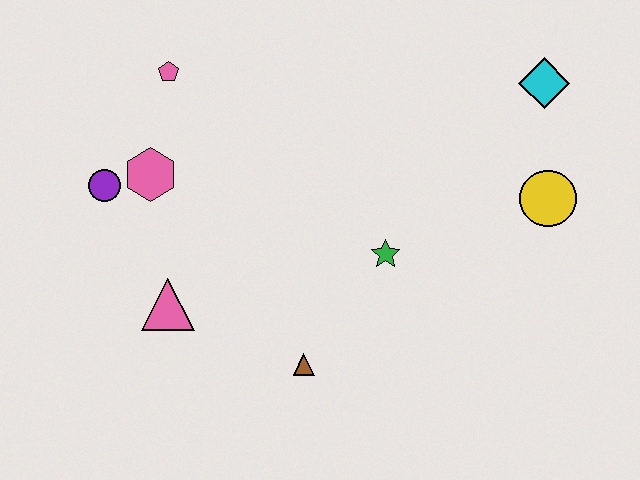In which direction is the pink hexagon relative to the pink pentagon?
The pink hexagon is below the pink pentagon.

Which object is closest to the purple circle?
The pink hexagon is closest to the purple circle.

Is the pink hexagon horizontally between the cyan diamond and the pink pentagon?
No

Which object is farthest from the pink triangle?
The cyan diamond is farthest from the pink triangle.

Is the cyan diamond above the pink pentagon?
No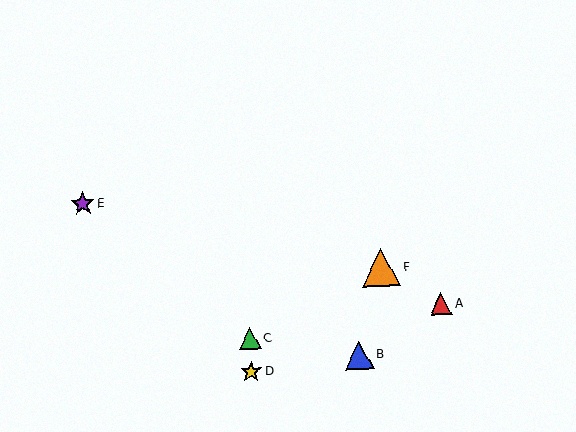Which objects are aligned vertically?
Objects C, D are aligned vertically.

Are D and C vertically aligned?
Yes, both are at x≈251.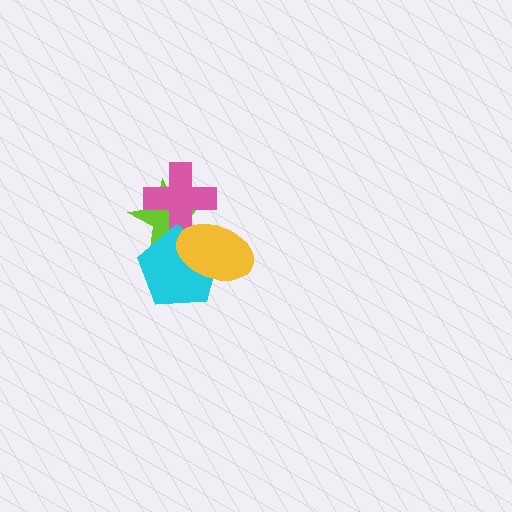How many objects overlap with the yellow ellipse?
3 objects overlap with the yellow ellipse.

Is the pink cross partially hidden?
Yes, it is partially covered by another shape.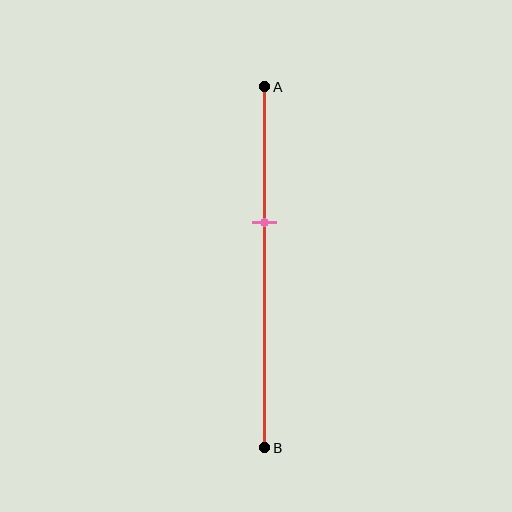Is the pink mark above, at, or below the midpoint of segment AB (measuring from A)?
The pink mark is above the midpoint of segment AB.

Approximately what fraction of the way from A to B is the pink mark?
The pink mark is approximately 40% of the way from A to B.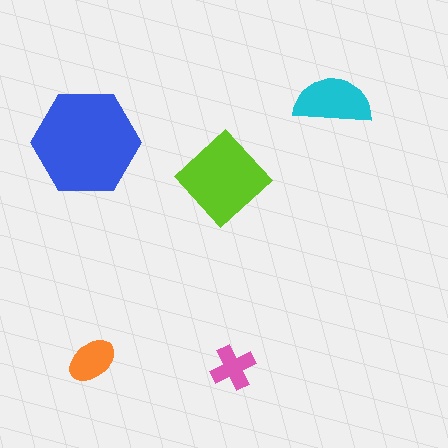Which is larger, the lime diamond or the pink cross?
The lime diamond.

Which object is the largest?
The blue hexagon.